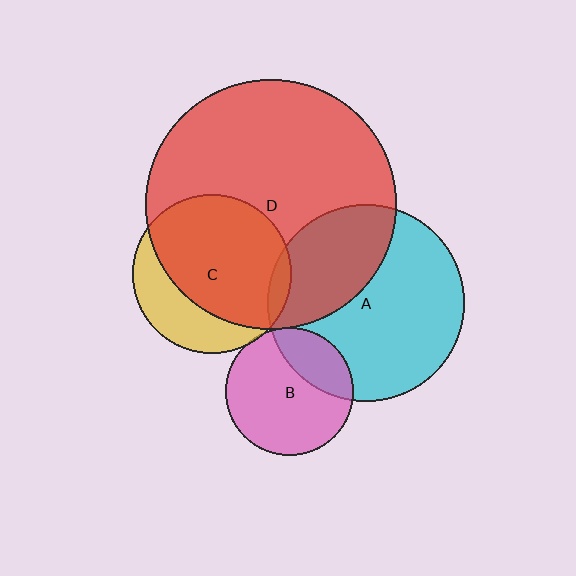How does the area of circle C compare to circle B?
Approximately 1.5 times.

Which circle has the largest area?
Circle D (red).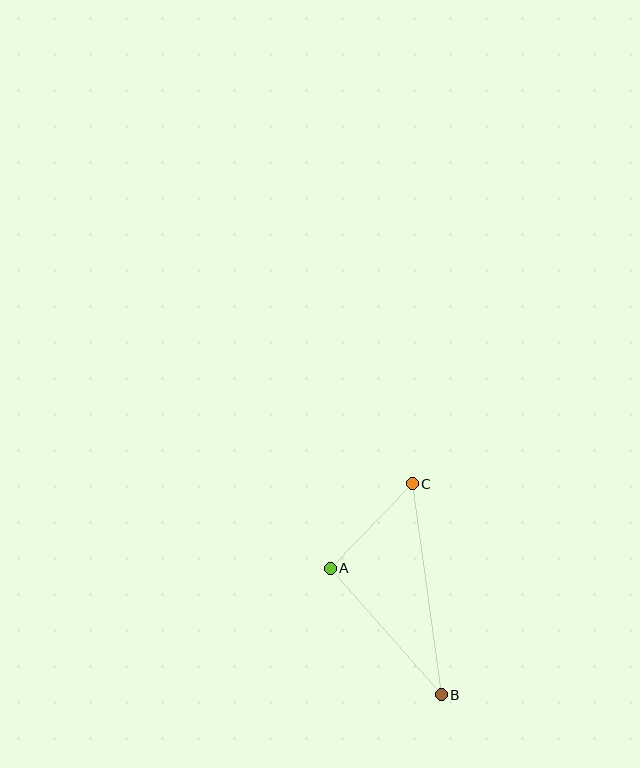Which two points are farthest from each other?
Points B and C are farthest from each other.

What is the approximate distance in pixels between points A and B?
The distance between A and B is approximately 168 pixels.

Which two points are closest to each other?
Points A and C are closest to each other.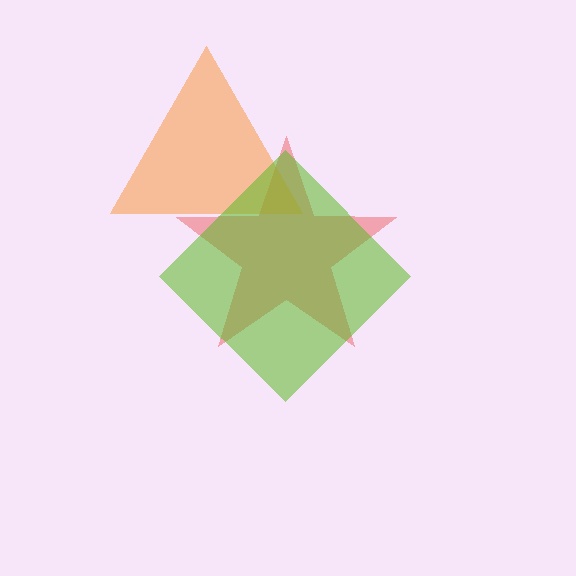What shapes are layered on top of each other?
The layered shapes are: a red star, an orange triangle, a lime diamond.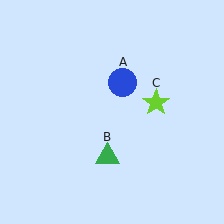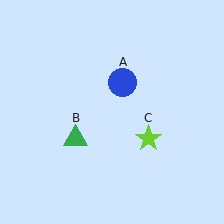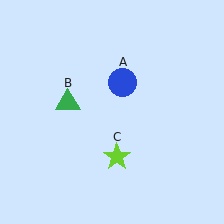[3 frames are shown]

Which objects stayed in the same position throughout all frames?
Blue circle (object A) remained stationary.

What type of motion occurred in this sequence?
The green triangle (object B), lime star (object C) rotated clockwise around the center of the scene.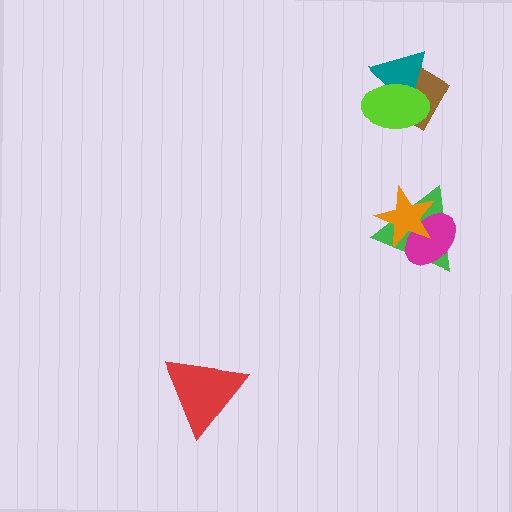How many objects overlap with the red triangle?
0 objects overlap with the red triangle.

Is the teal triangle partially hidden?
Yes, it is partially covered by another shape.